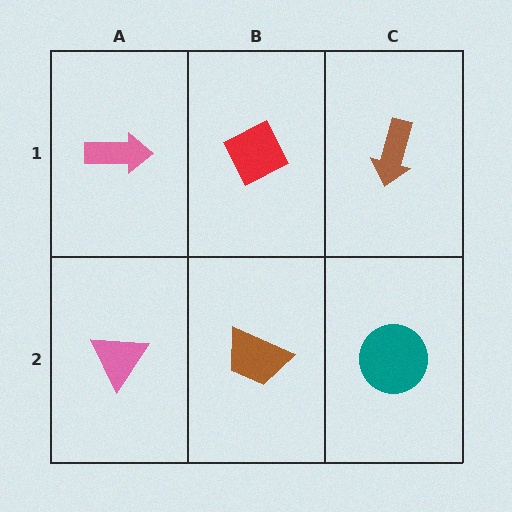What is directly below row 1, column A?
A pink triangle.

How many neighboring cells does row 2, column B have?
3.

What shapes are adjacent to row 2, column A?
A pink arrow (row 1, column A), a brown trapezoid (row 2, column B).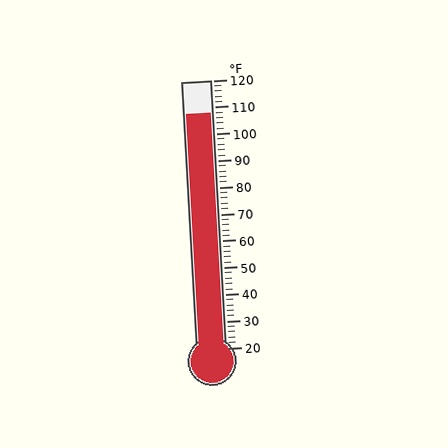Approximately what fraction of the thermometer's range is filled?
The thermometer is filled to approximately 90% of its range.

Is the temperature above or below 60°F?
The temperature is above 60°F.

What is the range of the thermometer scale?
The thermometer scale ranges from 20°F to 120°F.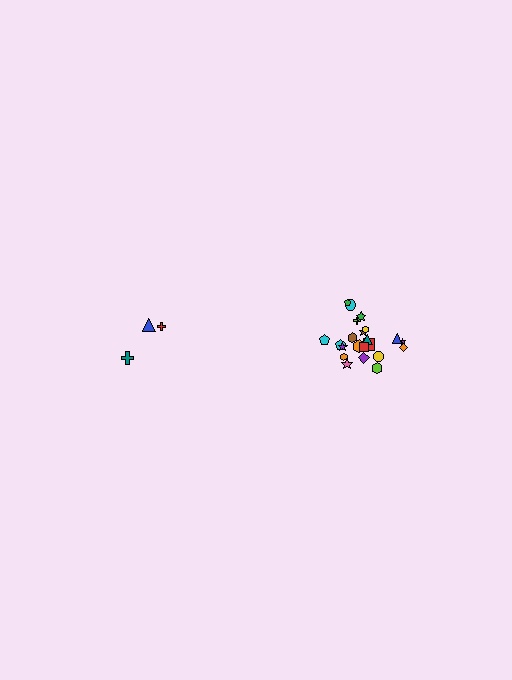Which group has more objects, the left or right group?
The right group.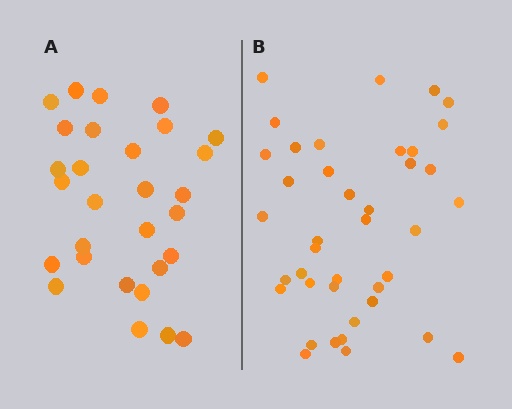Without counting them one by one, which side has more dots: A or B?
Region B (the right region) has more dots.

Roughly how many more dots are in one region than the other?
Region B has roughly 12 or so more dots than region A.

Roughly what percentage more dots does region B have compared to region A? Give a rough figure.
About 40% more.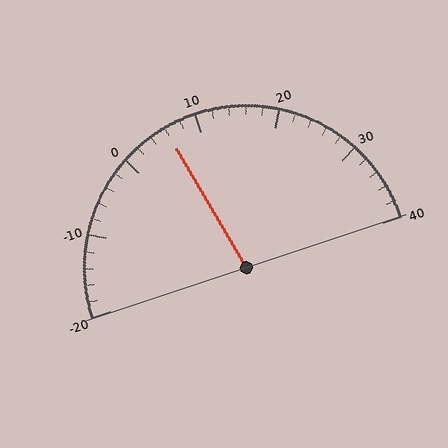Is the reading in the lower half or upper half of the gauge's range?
The reading is in the lower half of the range (-20 to 40).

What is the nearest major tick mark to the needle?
The nearest major tick mark is 10.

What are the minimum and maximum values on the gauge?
The gauge ranges from -20 to 40.